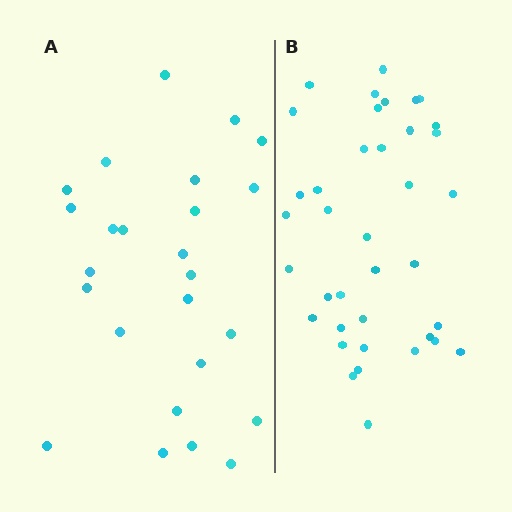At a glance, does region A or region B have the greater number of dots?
Region B (the right region) has more dots.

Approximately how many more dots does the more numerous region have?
Region B has approximately 15 more dots than region A.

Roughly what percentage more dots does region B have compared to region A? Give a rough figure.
About 50% more.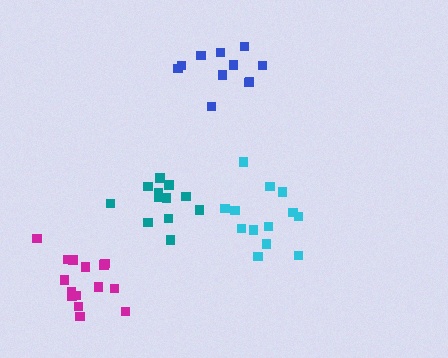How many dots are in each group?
Group 1: 13 dots, Group 2: 12 dots, Group 3: 12 dots, Group 4: 15 dots (52 total).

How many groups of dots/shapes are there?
There are 4 groups.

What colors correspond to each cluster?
The clusters are colored: cyan, teal, blue, magenta.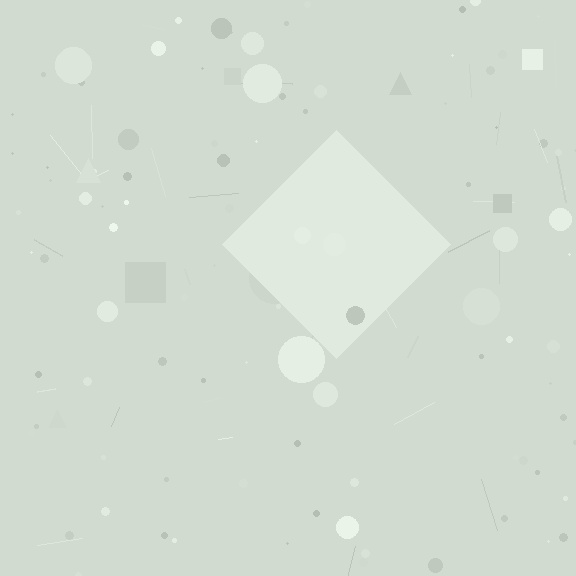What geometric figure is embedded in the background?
A diamond is embedded in the background.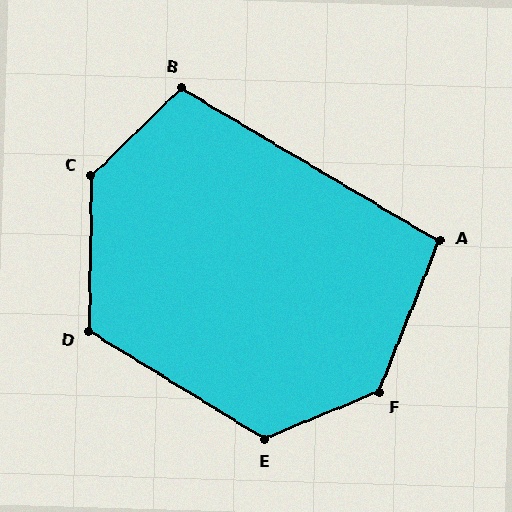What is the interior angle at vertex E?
Approximately 126 degrees (obtuse).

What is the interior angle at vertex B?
Approximately 105 degrees (obtuse).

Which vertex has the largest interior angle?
C, at approximately 135 degrees.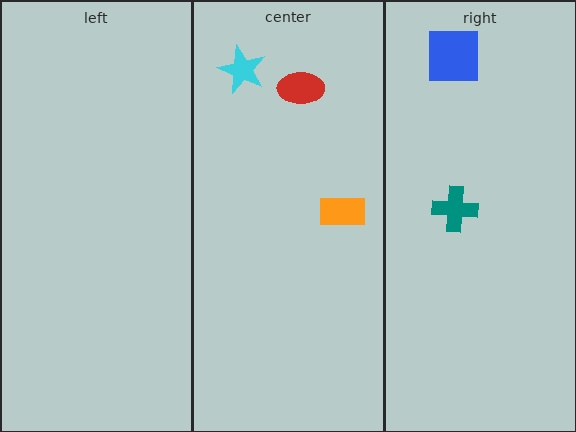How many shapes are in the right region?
2.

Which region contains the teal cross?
The right region.